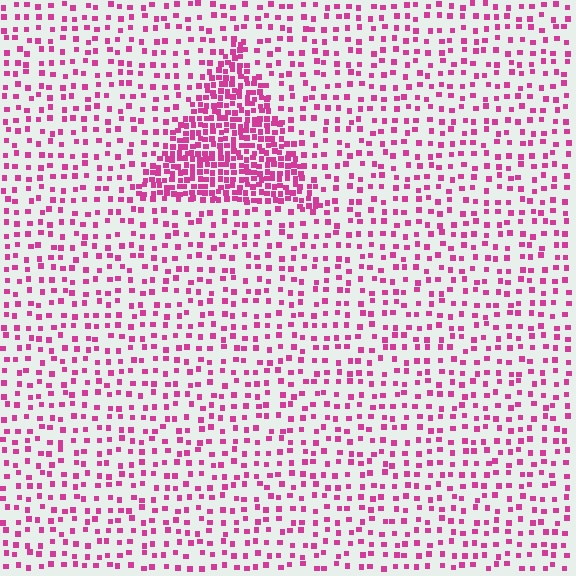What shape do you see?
I see a triangle.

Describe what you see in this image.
The image contains small magenta elements arranged at two different densities. A triangle-shaped region is visible where the elements are more densely packed than the surrounding area.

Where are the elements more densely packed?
The elements are more densely packed inside the triangle boundary.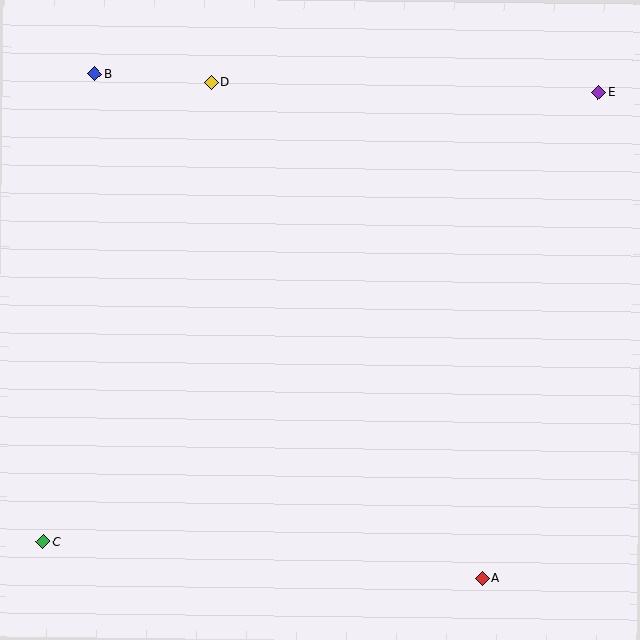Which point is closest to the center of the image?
Point D at (211, 82) is closest to the center.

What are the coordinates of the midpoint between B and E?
The midpoint between B and E is at (347, 83).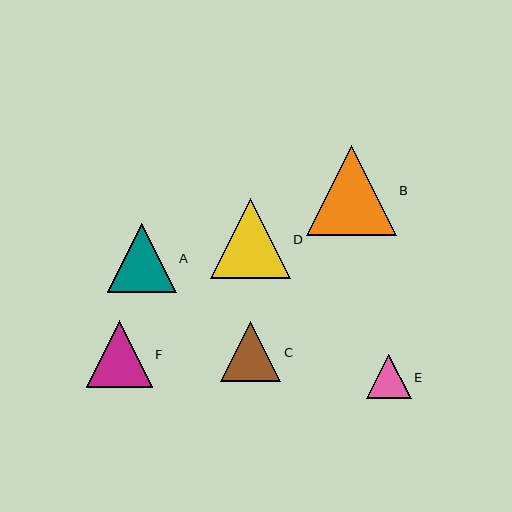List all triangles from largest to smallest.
From largest to smallest: B, D, A, F, C, E.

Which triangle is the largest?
Triangle B is the largest with a size of approximately 90 pixels.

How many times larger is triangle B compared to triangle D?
Triangle B is approximately 1.1 times the size of triangle D.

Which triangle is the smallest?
Triangle E is the smallest with a size of approximately 44 pixels.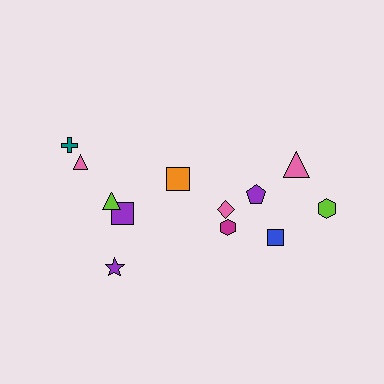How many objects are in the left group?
There are 5 objects.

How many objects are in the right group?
There are 7 objects.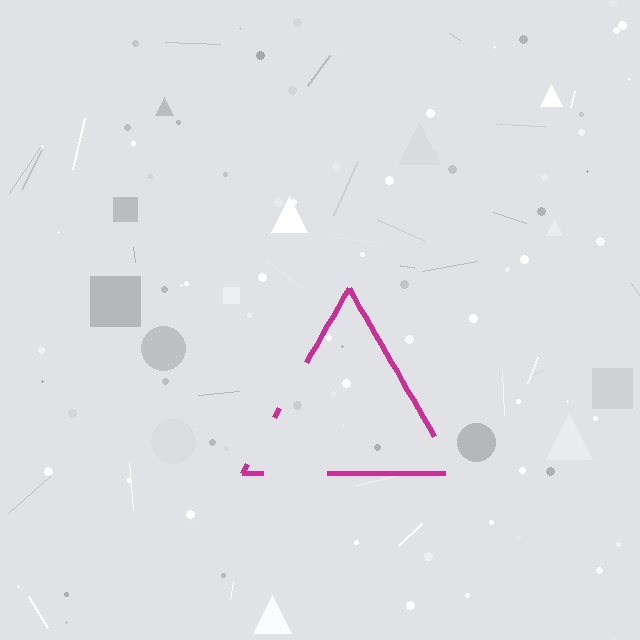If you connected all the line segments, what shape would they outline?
They would outline a triangle.